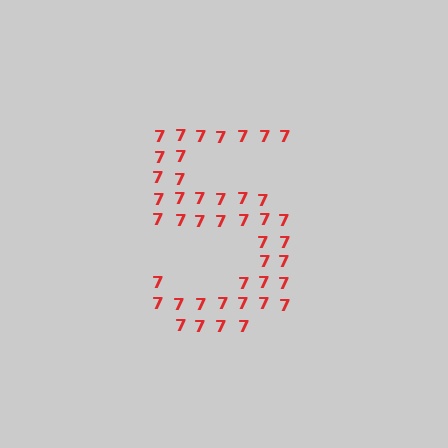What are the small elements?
The small elements are digit 7's.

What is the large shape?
The large shape is the digit 5.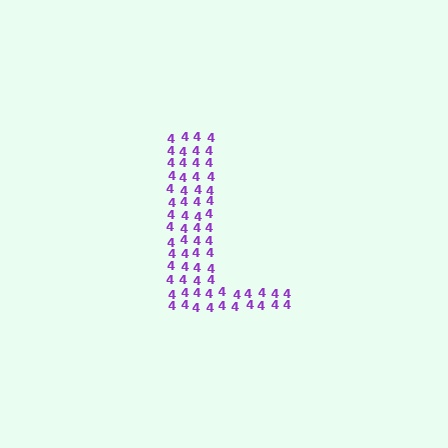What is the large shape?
The large shape is the letter L.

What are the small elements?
The small elements are digit 4's.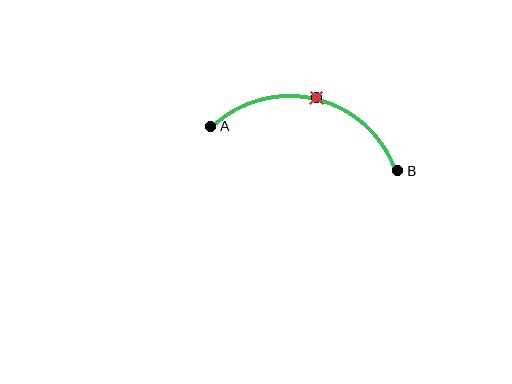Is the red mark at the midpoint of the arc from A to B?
Yes. The red mark lies on the arc at equal arc-length from both A and B — it is the arc midpoint.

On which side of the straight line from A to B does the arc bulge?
The arc bulges above the straight line connecting A and B.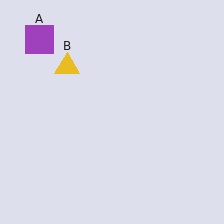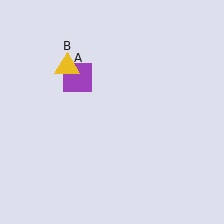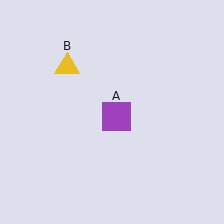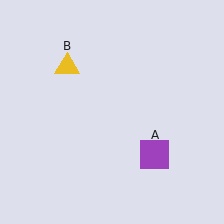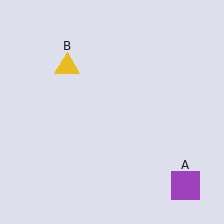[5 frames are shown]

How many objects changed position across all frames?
1 object changed position: purple square (object A).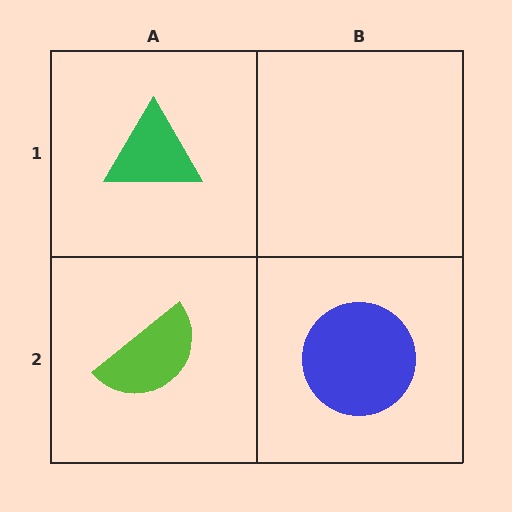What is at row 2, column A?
A lime semicircle.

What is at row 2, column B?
A blue circle.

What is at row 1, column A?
A green triangle.